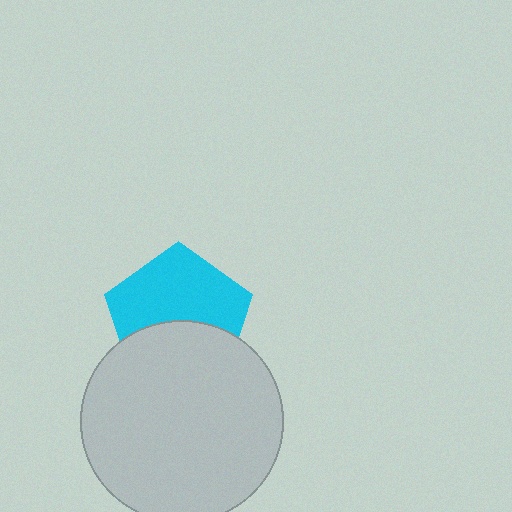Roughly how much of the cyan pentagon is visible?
About half of it is visible (roughly 58%).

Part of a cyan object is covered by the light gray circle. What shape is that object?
It is a pentagon.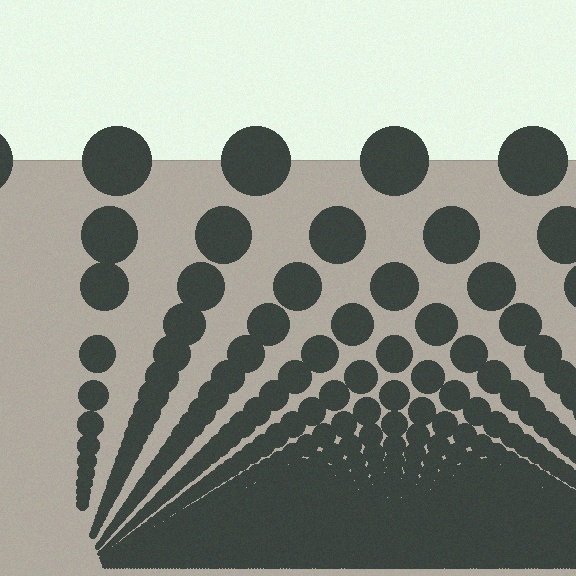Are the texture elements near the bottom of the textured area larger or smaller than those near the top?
Smaller. The gradient is inverted — elements near the bottom are smaller and denser.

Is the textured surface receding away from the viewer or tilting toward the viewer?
The surface appears to tilt toward the viewer. Texture elements get larger and sparser toward the top.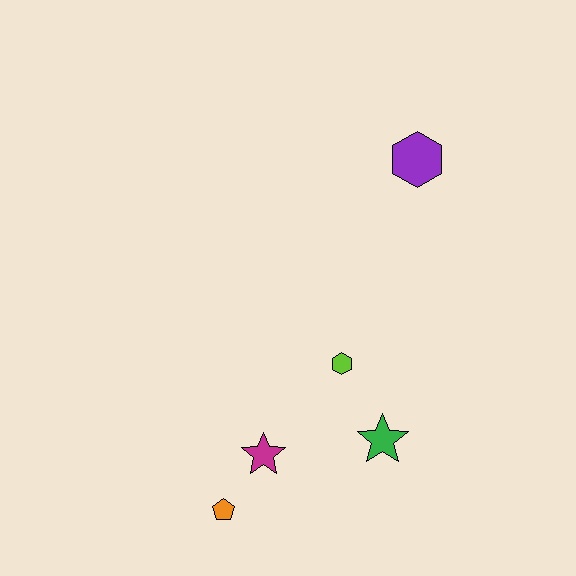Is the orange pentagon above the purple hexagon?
No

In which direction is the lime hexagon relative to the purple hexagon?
The lime hexagon is below the purple hexagon.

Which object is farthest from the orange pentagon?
The purple hexagon is farthest from the orange pentagon.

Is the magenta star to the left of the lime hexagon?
Yes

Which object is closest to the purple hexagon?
The lime hexagon is closest to the purple hexagon.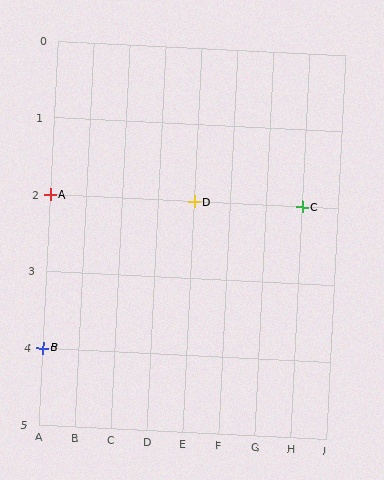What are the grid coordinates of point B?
Point B is at grid coordinates (A, 4).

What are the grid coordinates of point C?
Point C is at grid coordinates (H, 2).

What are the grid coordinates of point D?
Point D is at grid coordinates (E, 2).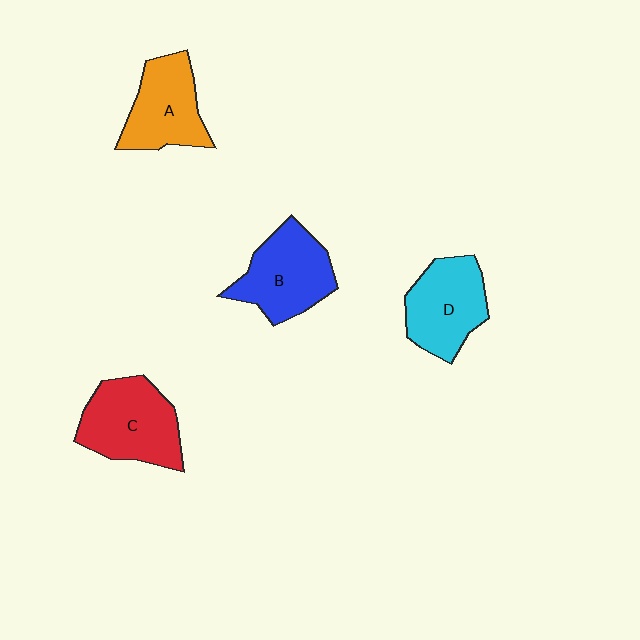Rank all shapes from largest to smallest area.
From largest to smallest: C (red), B (blue), D (cyan), A (orange).